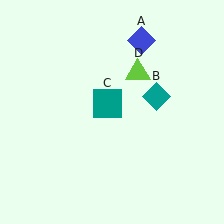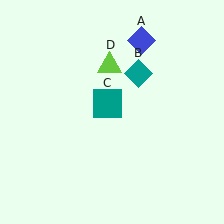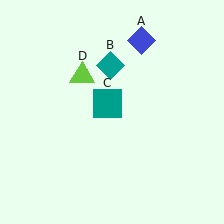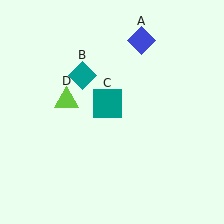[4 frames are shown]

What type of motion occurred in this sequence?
The teal diamond (object B), lime triangle (object D) rotated counterclockwise around the center of the scene.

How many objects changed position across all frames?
2 objects changed position: teal diamond (object B), lime triangle (object D).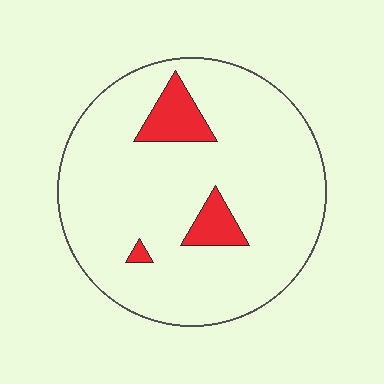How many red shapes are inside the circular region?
3.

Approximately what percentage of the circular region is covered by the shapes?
Approximately 10%.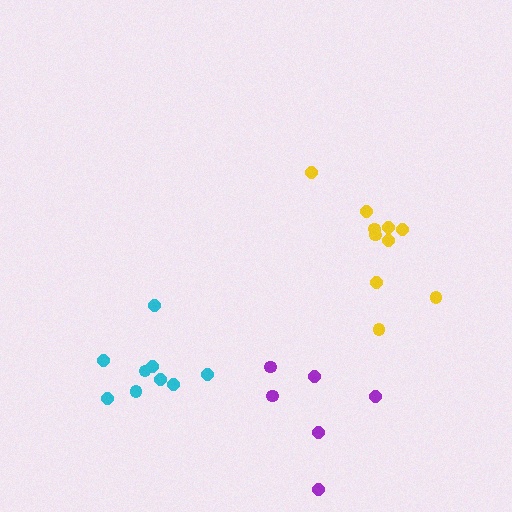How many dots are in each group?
Group 1: 10 dots, Group 2: 9 dots, Group 3: 6 dots (25 total).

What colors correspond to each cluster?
The clusters are colored: yellow, cyan, purple.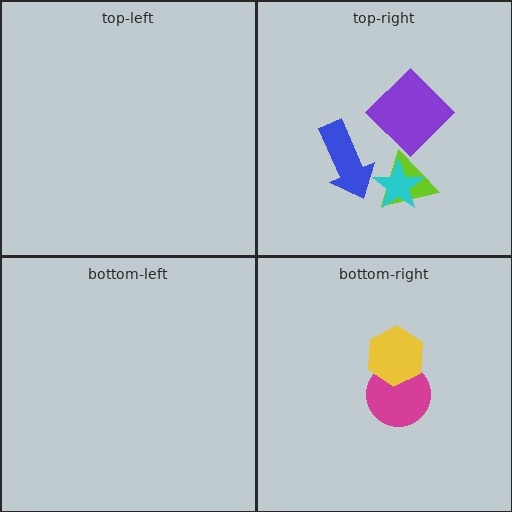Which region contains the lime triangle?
The top-right region.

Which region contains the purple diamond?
The top-right region.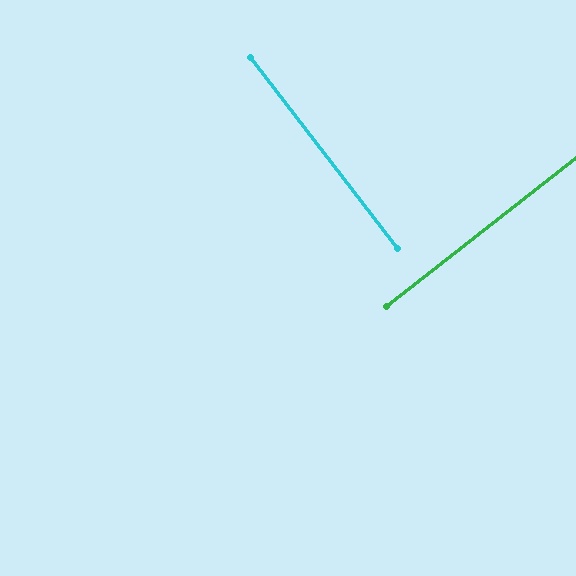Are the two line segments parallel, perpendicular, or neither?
Perpendicular — they meet at approximately 90°.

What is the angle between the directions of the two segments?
Approximately 90 degrees.